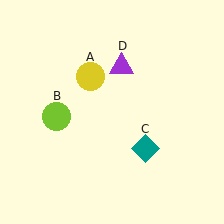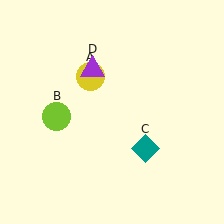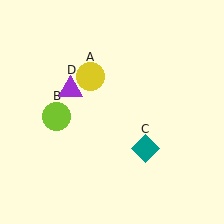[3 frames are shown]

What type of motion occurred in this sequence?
The purple triangle (object D) rotated counterclockwise around the center of the scene.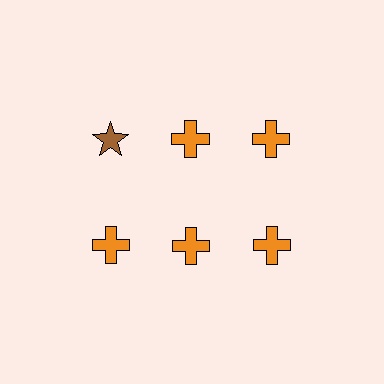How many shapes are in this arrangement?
There are 6 shapes arranged in a grid pattern.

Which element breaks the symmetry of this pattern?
The brown star in the top row, leftmost column breaks the symmetry. All other shapes are orange crosses.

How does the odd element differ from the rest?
It differs in both color (brown instead of orange) and shape (star instead of cross).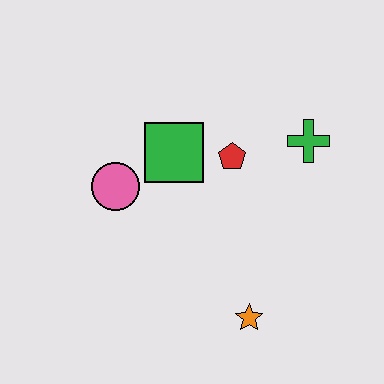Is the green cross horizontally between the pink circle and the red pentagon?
No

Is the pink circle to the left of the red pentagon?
Yes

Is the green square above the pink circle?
Yes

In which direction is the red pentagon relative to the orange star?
The red pentagon is above the orange star.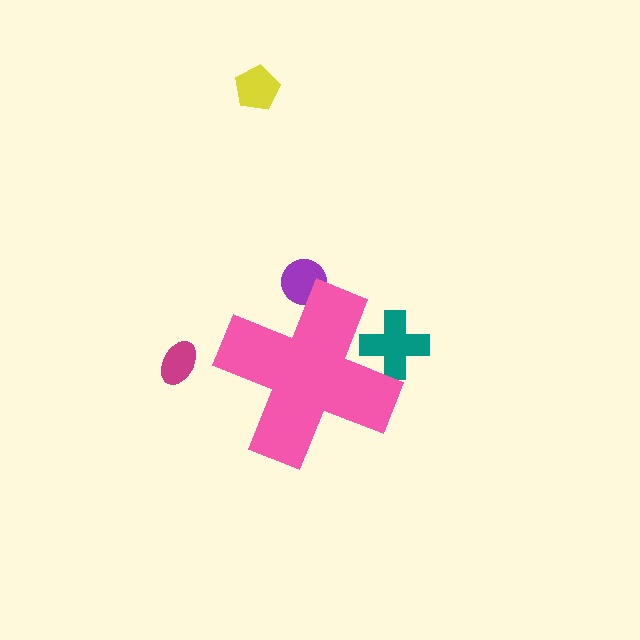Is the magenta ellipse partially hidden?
No, the magenta ellipse is fully visible.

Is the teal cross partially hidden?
Yes, the teal cross is partially hidden behind the pink cross.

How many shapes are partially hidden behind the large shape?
2 shapes are partially hidden.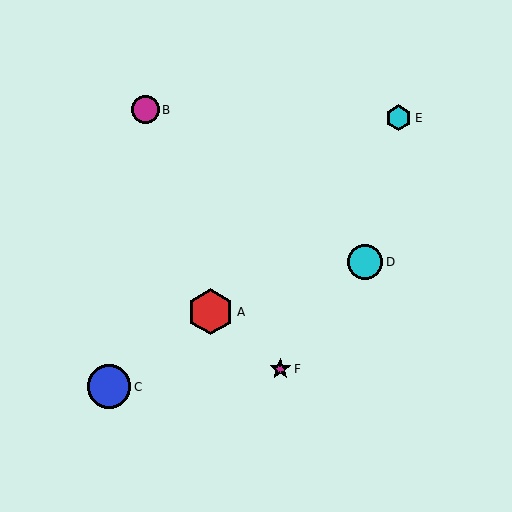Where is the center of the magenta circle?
The center of the magenta circle is at (146, 110).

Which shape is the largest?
The red hexagon (labeled A) is the largest.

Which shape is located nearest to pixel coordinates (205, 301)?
The red hexagon (labeled A) at (211, 312) is nearest to that location.